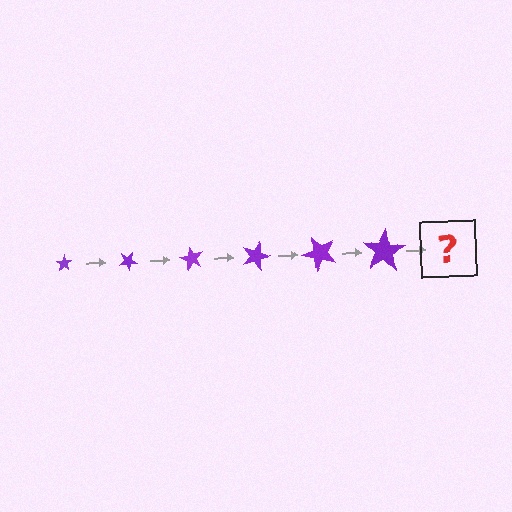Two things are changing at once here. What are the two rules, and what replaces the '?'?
The two rules are that the star grows larger each step and it rotates 30 degrees each step. The '?' should be a star, larger than the previous one and rotated 180 degrees from the start.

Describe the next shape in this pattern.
It should be a star, larger than the previous one and rotated 180 degrees from the start.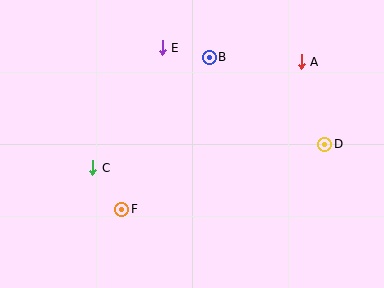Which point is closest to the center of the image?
Point B at (209, 57) is closest to the center.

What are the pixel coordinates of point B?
Point B is at (209, 57).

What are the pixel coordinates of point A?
Point A is at (301, 62).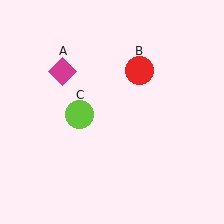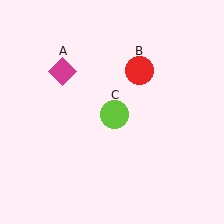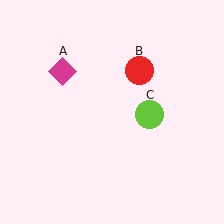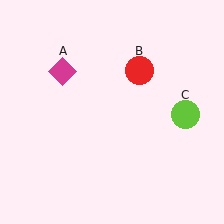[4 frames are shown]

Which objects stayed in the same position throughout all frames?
Magenta diamond (object A) and red circle (object B) remained stationary.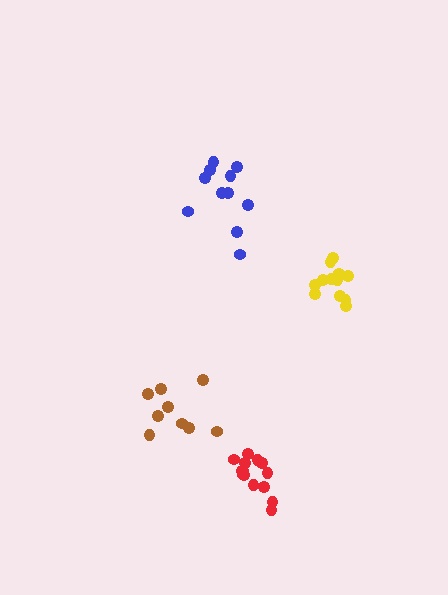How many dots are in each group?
Group 1: 14 dots, Group 2: 9 dots, Group 3: 11 dots, Group 4: 12 dots (46 total).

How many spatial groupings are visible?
There are 4 spatial groupings.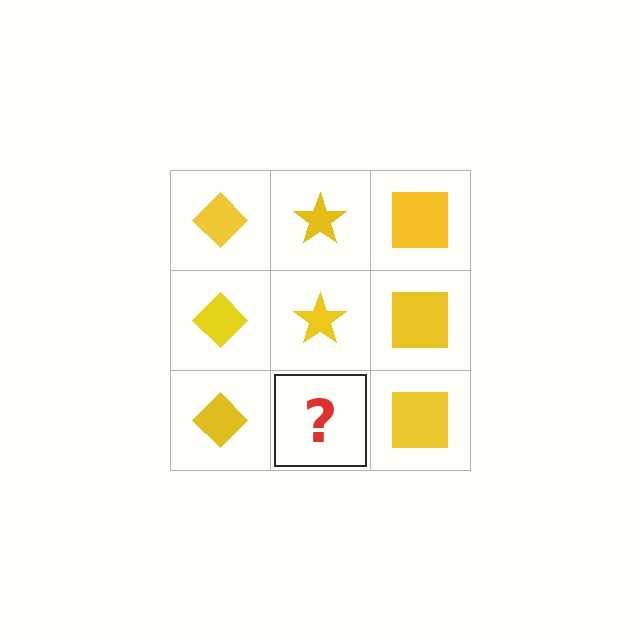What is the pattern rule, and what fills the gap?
The rule is that each column has a consistent shape. The gap should be filled with a yellow star.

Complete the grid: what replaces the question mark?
The question mark should be replaced with a yellow star.